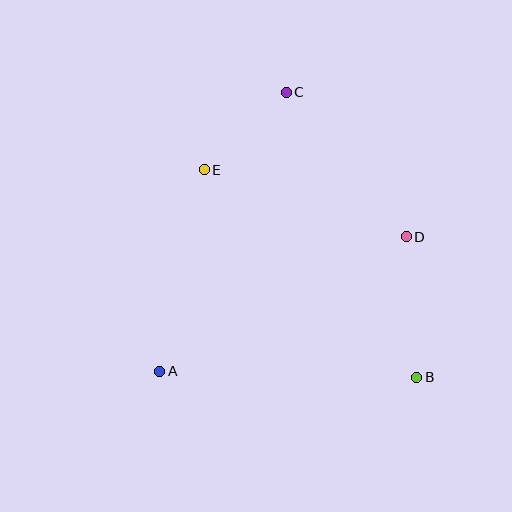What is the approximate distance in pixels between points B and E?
The distance between B and E is approximately 297 pixels.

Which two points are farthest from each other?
Points B and C are farthest from each other.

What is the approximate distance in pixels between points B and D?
The distance between B and D is approximately 141 pixels.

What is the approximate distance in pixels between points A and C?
The distance between A and C is approximately 306 pixels.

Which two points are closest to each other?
Points C and E are closest to each other.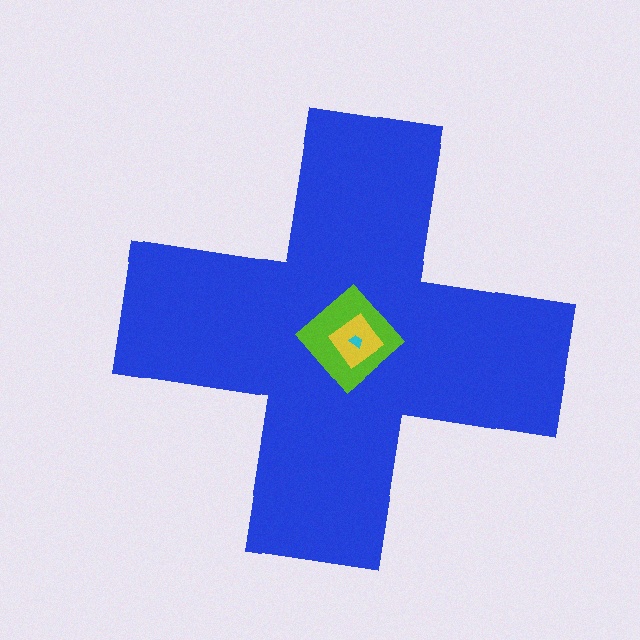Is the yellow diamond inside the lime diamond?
Yes.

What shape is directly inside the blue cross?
The lime diamond.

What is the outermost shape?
The blue cross.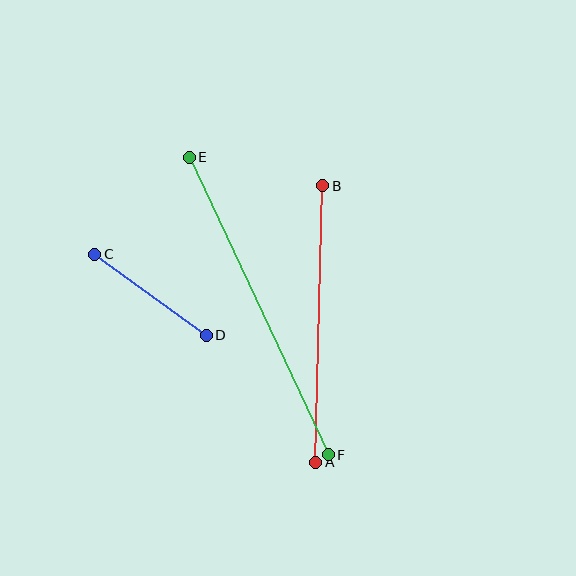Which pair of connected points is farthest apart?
Points E and F are farthest apart.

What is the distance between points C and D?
The distance is approximately 138 pixels.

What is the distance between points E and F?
The distance is approximately 328 pixels.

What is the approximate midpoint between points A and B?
The midpoint is at approximately (319, 324) pixels.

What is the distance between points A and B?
The distance is approximately 276 pixels.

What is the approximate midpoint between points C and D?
The midpoint is at approximately (151, 295) pixels.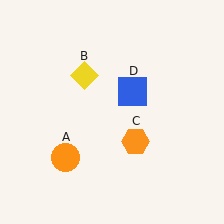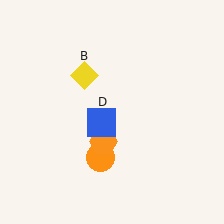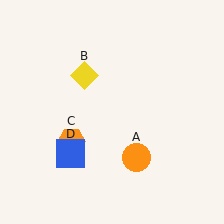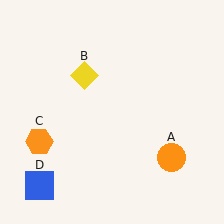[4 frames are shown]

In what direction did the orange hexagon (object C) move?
The orange hexagon (object C) moved left.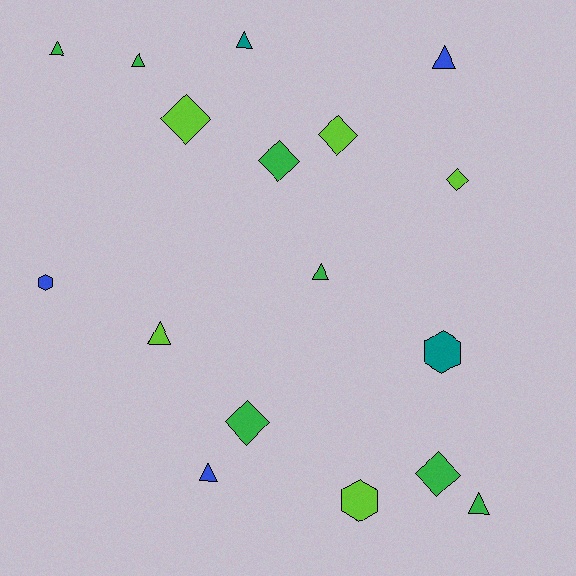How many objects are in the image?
There are 17 objects.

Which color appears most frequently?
Green, with 7 objects.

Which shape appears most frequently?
Triangle, with 8 objects.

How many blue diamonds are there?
There are no blue diamonds.